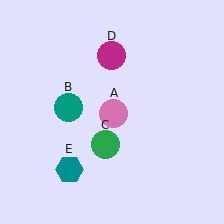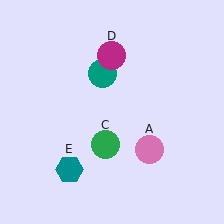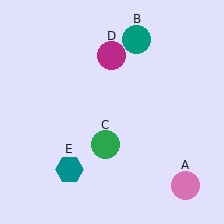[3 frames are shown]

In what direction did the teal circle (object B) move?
The teal circle (object B) moved up and to the right.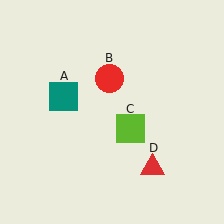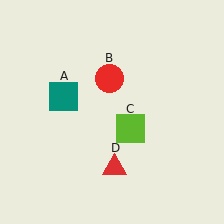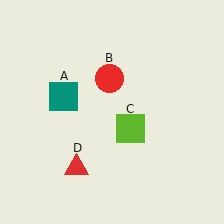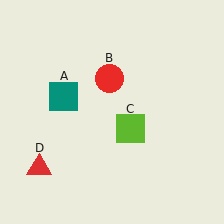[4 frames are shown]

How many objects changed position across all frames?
1 object changed position: red triangle (object D).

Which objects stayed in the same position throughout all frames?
Teal square (object A) and red circle (object B) and lime square (object C) remained stationary.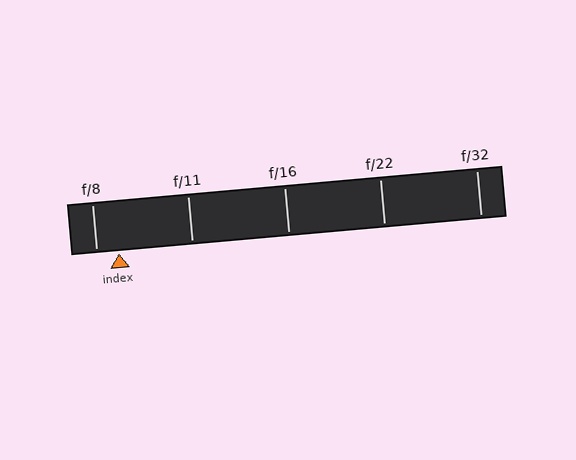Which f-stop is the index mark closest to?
The index mark is closest to f/8.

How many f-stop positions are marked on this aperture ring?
There are 5 f-stop positions marked.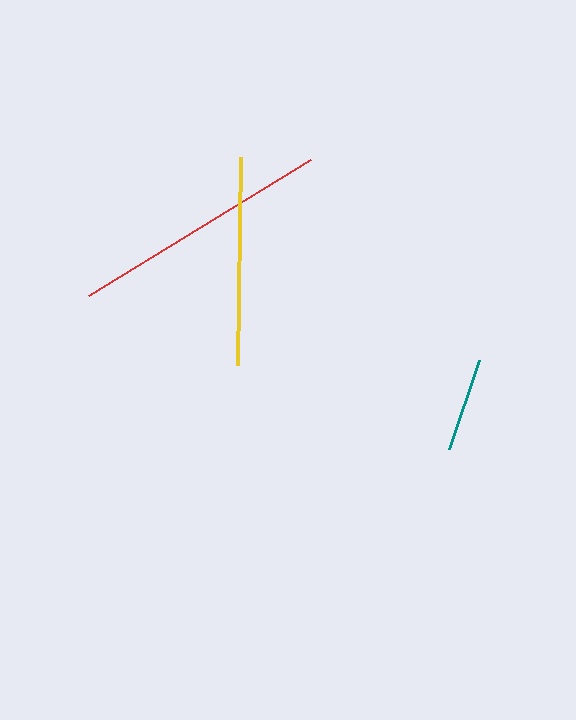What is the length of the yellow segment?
The yellow segment is approximately 208 pixels long.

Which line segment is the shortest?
The teal line is the shortest at approximately 93 pixels.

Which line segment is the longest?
The red line is the longest at approximately 260 pixels.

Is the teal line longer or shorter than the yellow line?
The yellow line is longer than the teal line.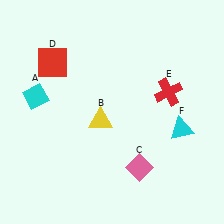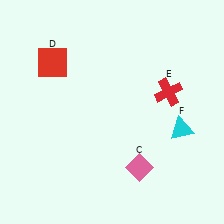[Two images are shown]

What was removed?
The yellow triangle (B), the cyan diamond (A) were removed in Image 2.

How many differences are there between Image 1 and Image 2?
There are 2 differences between the two images.